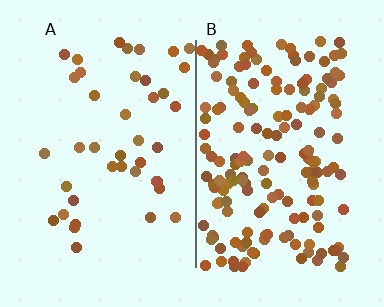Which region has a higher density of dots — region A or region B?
B (the right).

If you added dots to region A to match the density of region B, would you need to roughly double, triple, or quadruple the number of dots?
Approximately quadruple.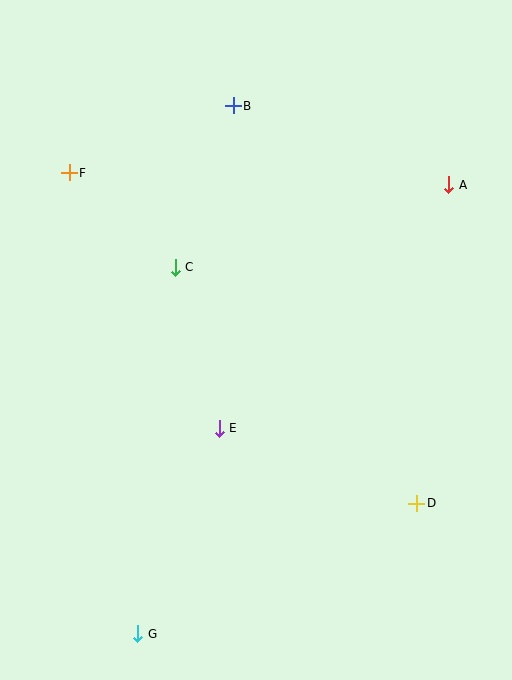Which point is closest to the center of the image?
Point E at (219, 428) is closest to the center.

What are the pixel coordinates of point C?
Point C is at (175, 267).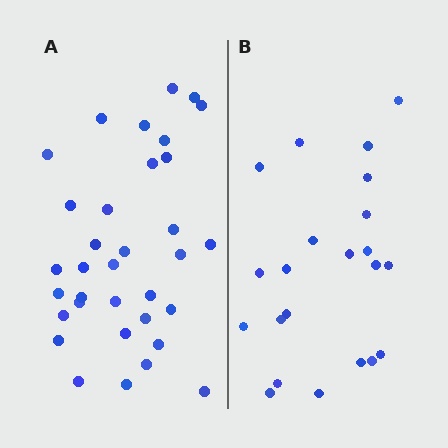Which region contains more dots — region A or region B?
Region A (the left region) has more dots.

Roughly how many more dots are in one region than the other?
Region A has roughly 12 or so more dots than region B.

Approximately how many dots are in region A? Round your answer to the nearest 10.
About 30 dots. (The exact count is 34, which rounds to 30.)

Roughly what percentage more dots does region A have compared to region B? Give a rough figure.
About 55% more.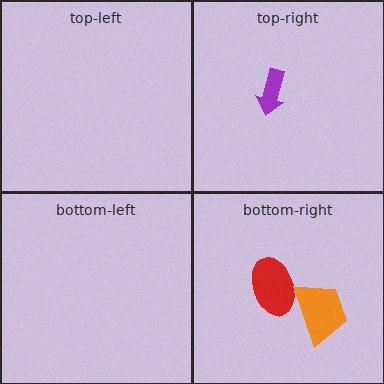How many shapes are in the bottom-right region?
2.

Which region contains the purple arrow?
The top-right region.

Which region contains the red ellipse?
The bottom-right region.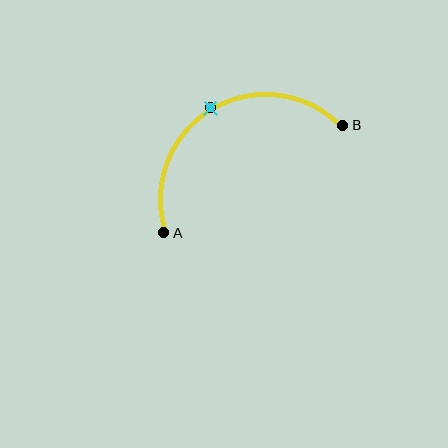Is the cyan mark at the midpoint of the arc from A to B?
Yes. The cyan mark lies on the arc at equal arc-length from both A and B — it is the arc midpoint.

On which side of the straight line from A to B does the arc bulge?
The arc bulges above the straight line connecting A and B.